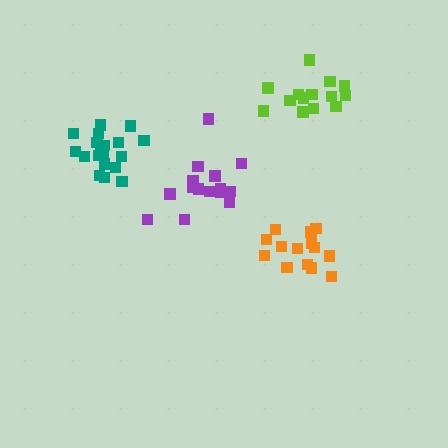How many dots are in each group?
Group 1: 15 dots, Group 2: 14 dots, Group 3: 14 dots, Group 4: 19 dots (62 total).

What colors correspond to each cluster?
The clusters are colored: purple, orange, lime, teal.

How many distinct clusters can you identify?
There are 4 distinct clusters.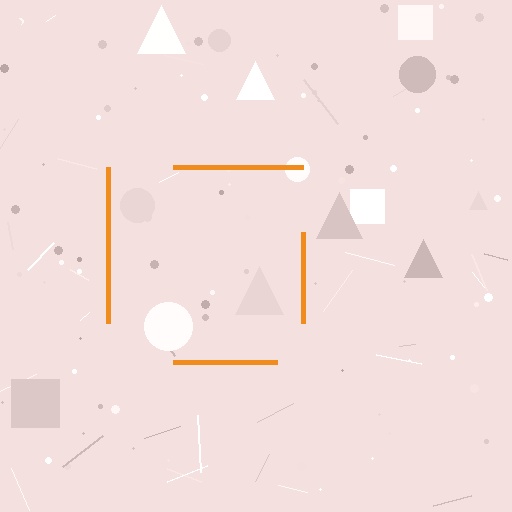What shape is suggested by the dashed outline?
The dashed outline suggests a square.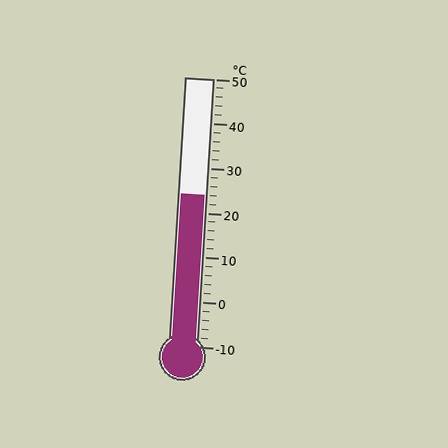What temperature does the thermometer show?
The thermometer shows approximately 24°C.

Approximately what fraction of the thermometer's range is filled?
The thermometer is filled to approximately 55% of its range.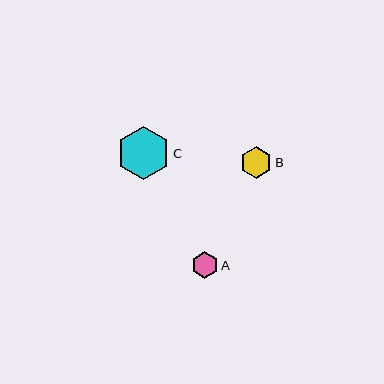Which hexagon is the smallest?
Hexagon A is the smallest with a size of approximately 27 pixels.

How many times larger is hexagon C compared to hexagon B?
Hexagon C is approximately 1.7 times the size of hexagon B.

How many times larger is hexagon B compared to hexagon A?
Hexagon B is approximately 1.2 times the size of hexagon A.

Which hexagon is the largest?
Hexagon C is the largest with a size of approximately 53 pixels.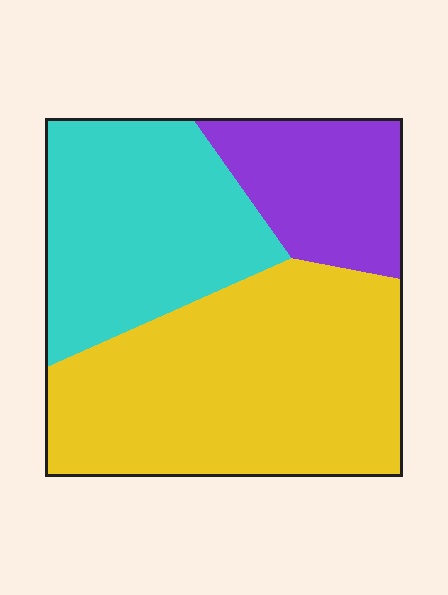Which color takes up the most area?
Yellow, at roughly 50%.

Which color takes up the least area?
Purple, at roughly 20%.